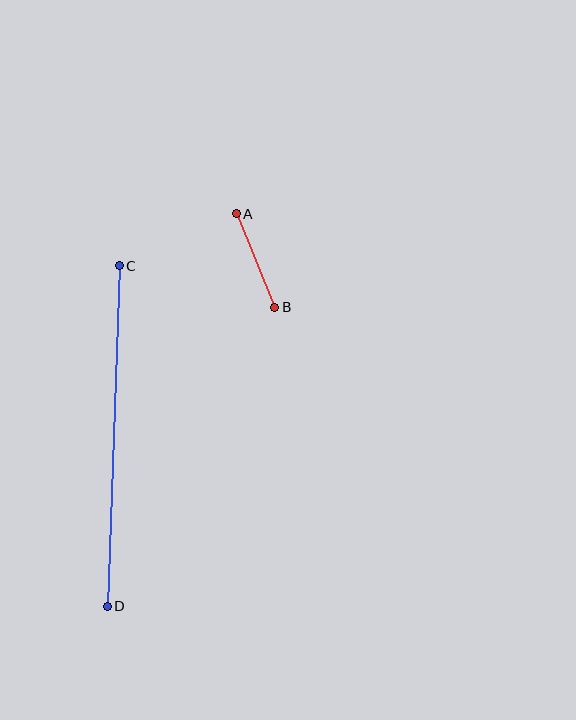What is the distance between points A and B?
The distance is approximately 101 pixels.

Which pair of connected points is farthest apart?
Points C and D are farthest apart.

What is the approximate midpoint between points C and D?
The midpoint is at approximately (113, 436) pixels.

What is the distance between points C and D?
The distance is approximately 341 pixels.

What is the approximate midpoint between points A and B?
The midpoint is at approximately (256, 260) pixels.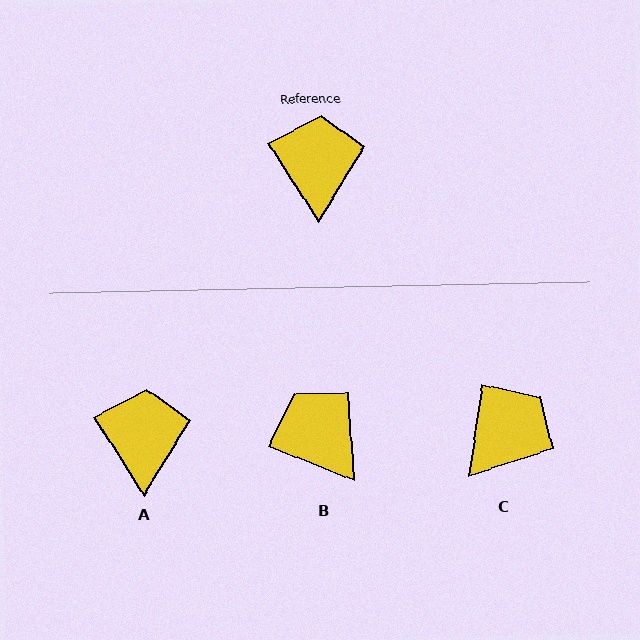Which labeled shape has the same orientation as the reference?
A.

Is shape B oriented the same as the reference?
No, it is off by about 36 degrees.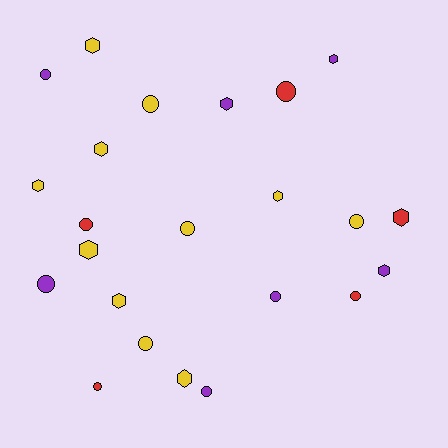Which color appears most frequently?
Yellow, with 11 objects.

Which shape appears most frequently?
Circle, with 12 objects.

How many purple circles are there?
There are 4 purple circles.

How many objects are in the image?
There are 23 objects.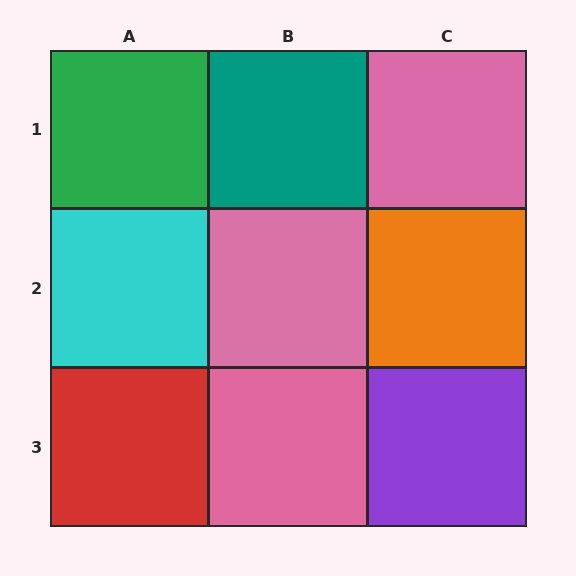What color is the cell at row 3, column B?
Pink.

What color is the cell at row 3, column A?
Red.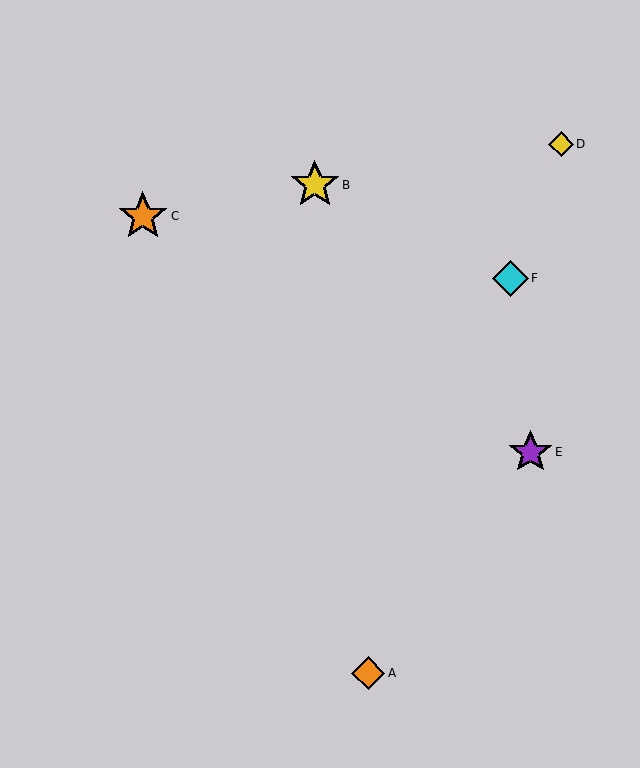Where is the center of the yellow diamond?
The center of the yellow diamond is at (561, 144).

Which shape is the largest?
The orange star (labeled C) is the largest.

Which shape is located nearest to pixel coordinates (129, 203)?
The orange star (labeled C) at (143, 216) is nearest to that location.